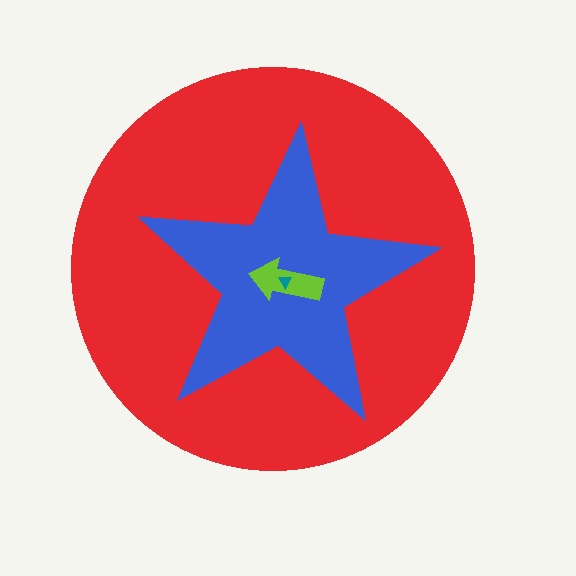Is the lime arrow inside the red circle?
Yes.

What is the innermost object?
The teal triangle.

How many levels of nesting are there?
4.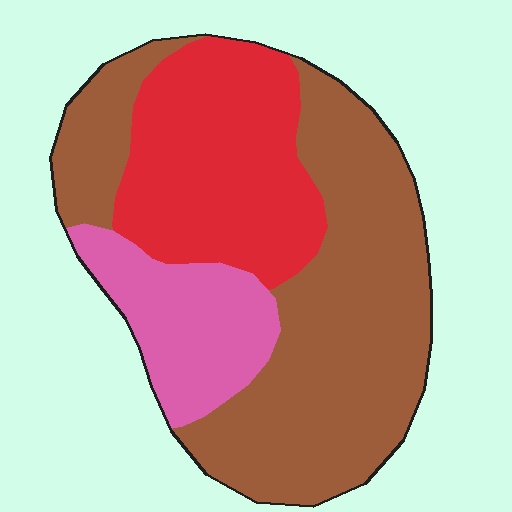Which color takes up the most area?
Brown, at roughly 55%.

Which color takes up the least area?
Pink, at roughly 15%.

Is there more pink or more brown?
Brown.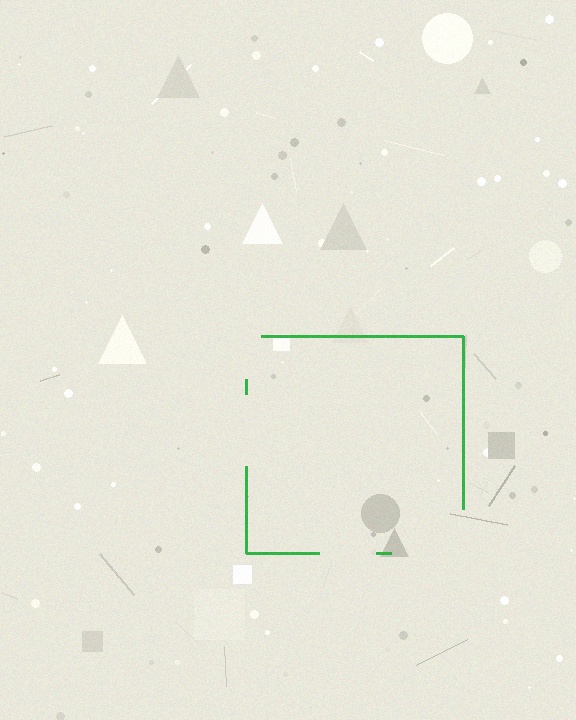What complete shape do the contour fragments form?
The contour fragments form a square.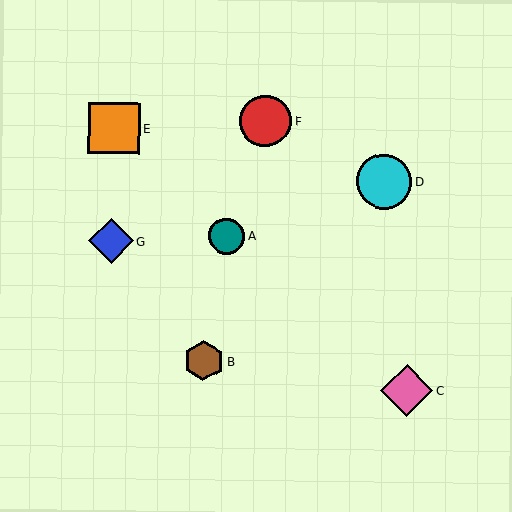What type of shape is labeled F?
Shape F is a red circle.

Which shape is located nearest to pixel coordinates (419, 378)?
The pink diamond (labeled C) at (407, 391) is nearest to that location.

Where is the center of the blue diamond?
The center of the blue diamond is at (111, 241).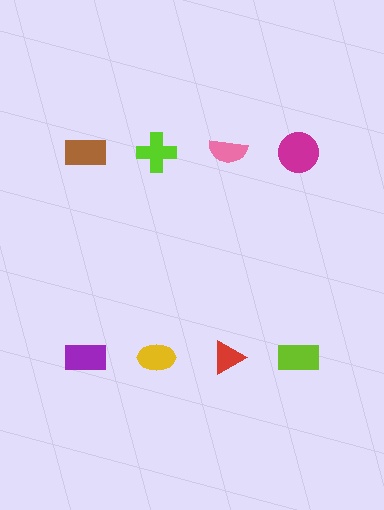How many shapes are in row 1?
4 shapes.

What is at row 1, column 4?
A magenta circle.